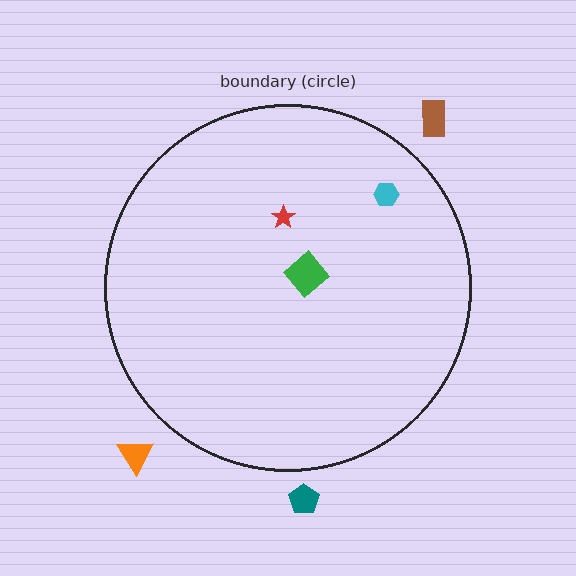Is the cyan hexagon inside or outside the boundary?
Inside.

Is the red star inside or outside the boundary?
Inside.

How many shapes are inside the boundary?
3 inside, 3 outside.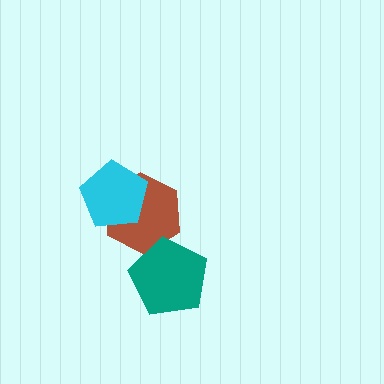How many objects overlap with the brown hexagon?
2 objects overlap with the brown hexagon.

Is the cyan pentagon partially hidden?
No, no other shape covers it.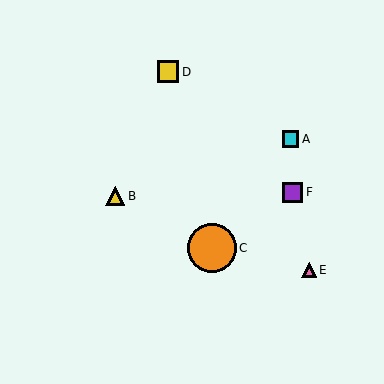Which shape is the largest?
The orange circle (labeled C) is the largest.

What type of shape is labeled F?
Shape F is a purple square.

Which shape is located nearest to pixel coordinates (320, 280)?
The pink triangle (labeled E) at (309, 270) is nearest to that location.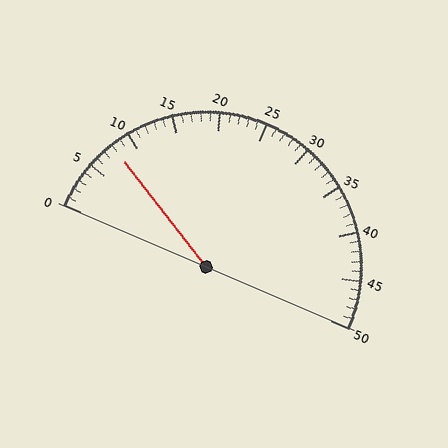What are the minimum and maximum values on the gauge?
The gauge ranges from 0 to 50.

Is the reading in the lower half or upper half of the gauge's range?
The reading is in the lower half of the range (0 to 50).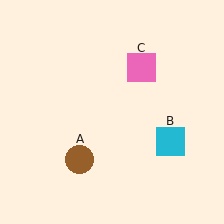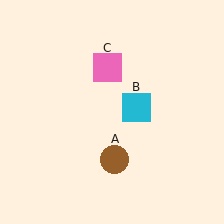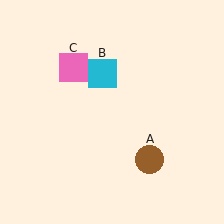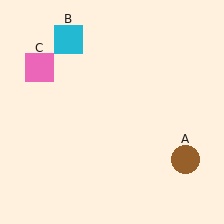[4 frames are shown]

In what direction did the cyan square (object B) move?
The cyan square (object B) moved up and to the left.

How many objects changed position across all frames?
3 objects changed position: brown circle (object A), cyan square (object B), pink square (object C).